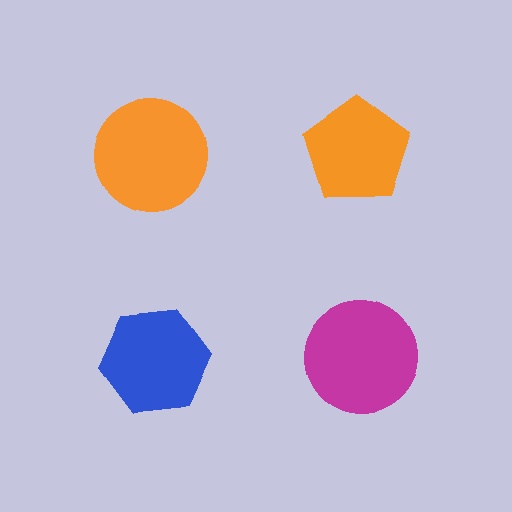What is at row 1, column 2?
An orange pentagon.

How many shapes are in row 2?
2 shapes.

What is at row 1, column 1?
An orange circle.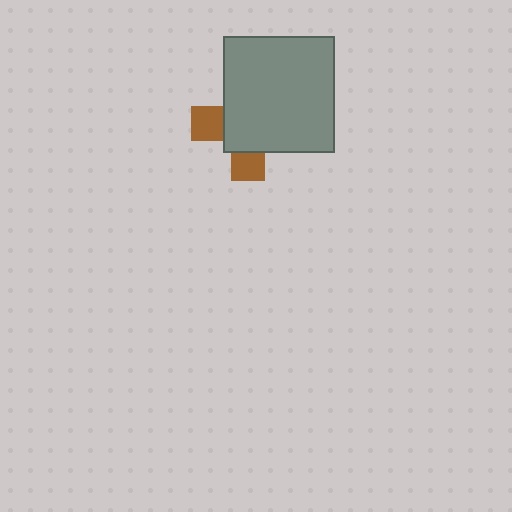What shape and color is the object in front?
The object in front is a gray rectangle.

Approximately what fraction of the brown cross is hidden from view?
Roughly 69% of the brown cross is hidden behind the gray rectangle.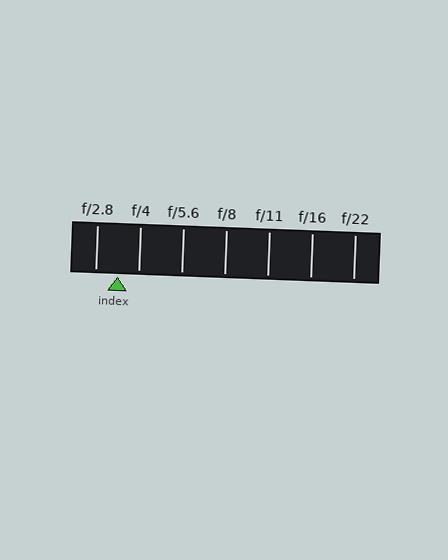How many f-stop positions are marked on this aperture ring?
There are 7 f-stop positions marked.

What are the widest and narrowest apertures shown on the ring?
The widest aperture shown is f/2.8 and the narrowest is f/22.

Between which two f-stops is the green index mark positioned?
The index mark is between f/2.8 and f/4.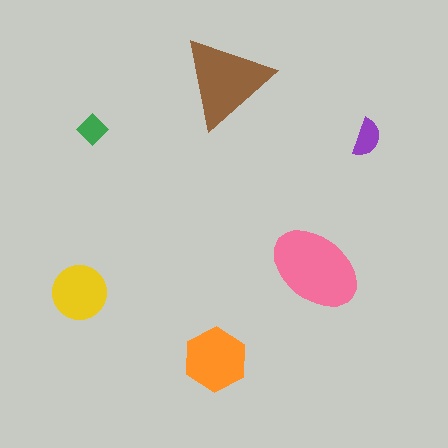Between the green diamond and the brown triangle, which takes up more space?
The brown triangle.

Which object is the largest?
The pink ellipse.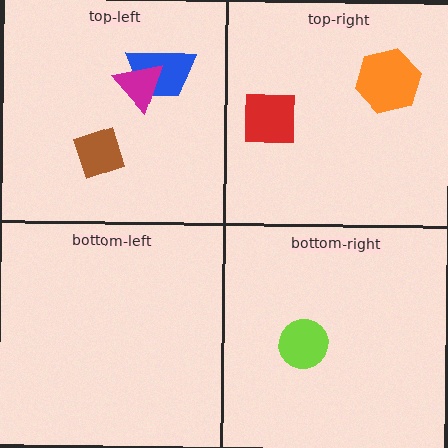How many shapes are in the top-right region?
2.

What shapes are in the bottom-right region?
The lime circle.